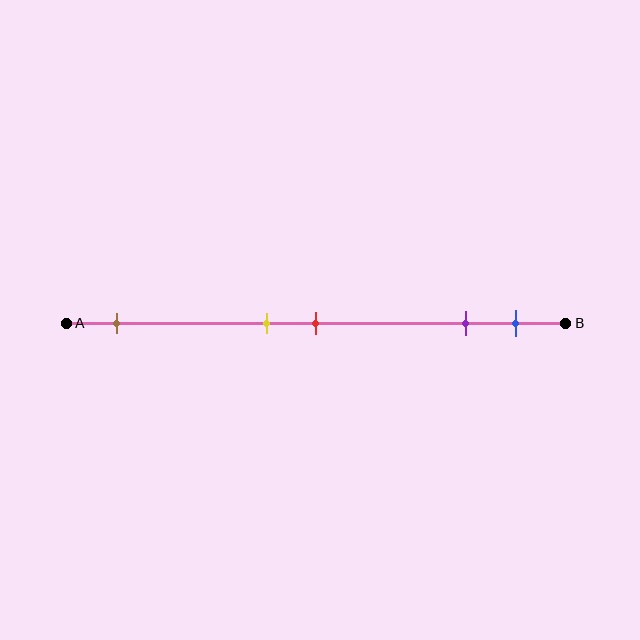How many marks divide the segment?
There are 5 marks dividing the segment.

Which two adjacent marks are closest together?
The yellow and red marks are the closest adjacent pair.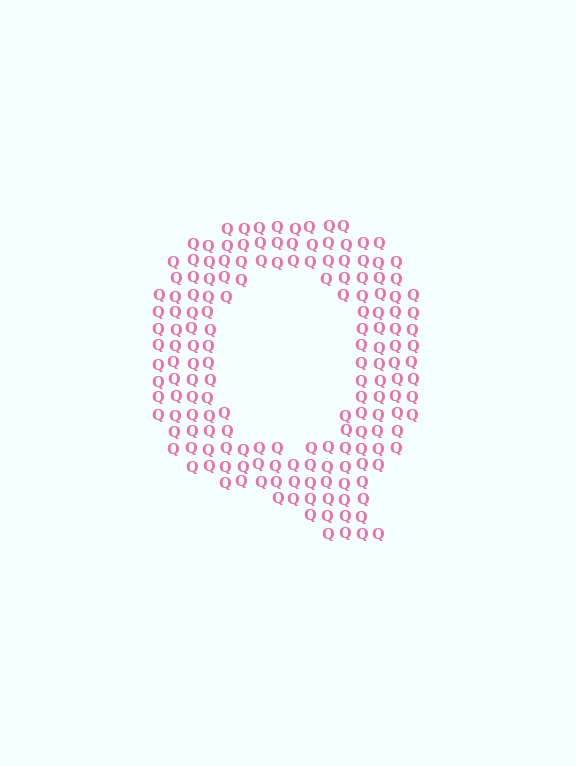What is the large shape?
The large shape is the letter Q.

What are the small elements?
The small elements are letter Q's.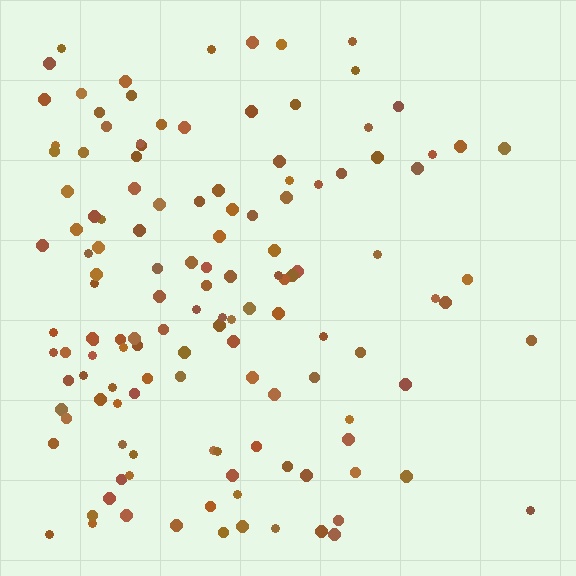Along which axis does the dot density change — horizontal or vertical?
Horizontal.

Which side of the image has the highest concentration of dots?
The left.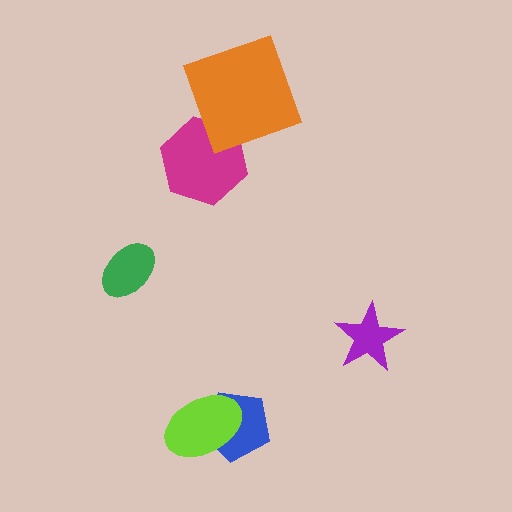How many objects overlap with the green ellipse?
0 objects overlap with the green ellipse.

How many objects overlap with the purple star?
0 objects overlap with the purple star.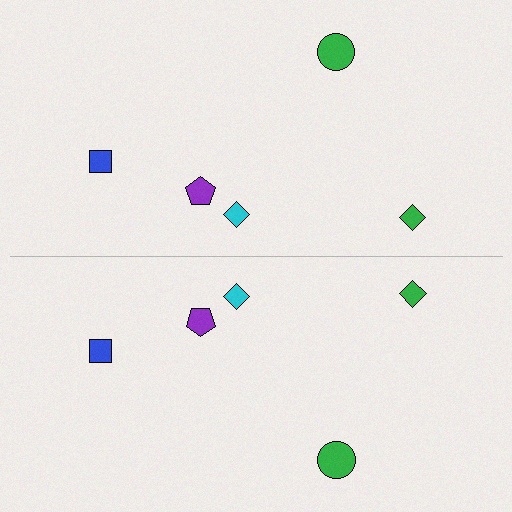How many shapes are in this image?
There are 10 shapes in this image.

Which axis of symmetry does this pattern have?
The pattern has a horizontal axis of symmetry running through the center of the image.